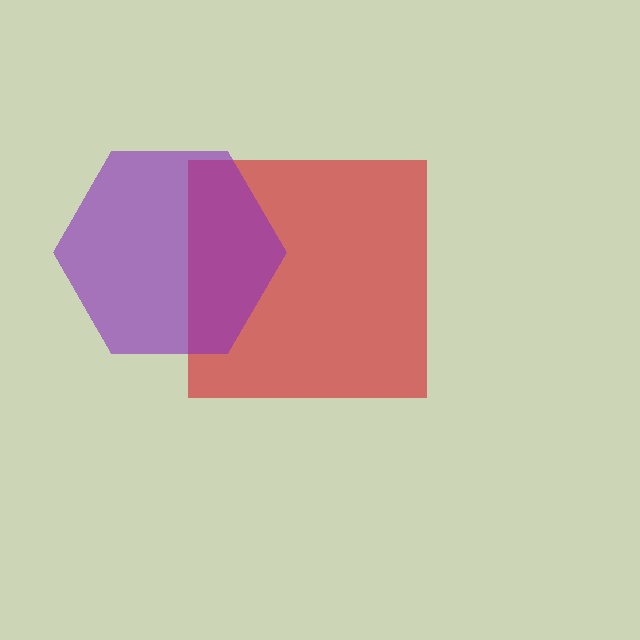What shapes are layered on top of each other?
The layered shapes are: a red square, a purple hexagon.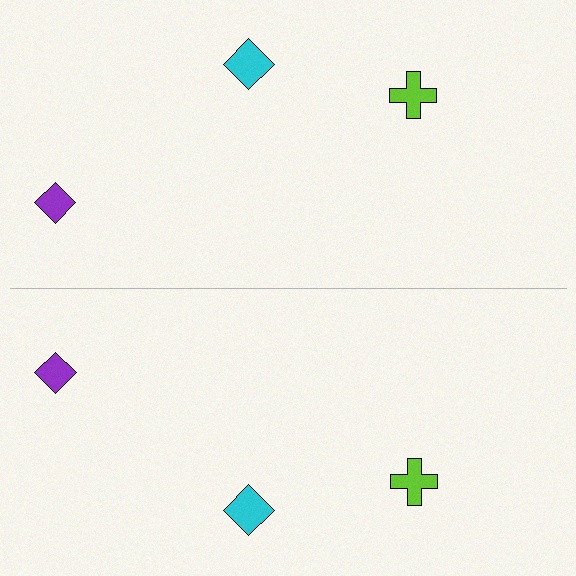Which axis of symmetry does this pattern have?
The pattern has a horizontal axis of symmetry running through the center of the image.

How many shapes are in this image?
There are 6 shapes in this image.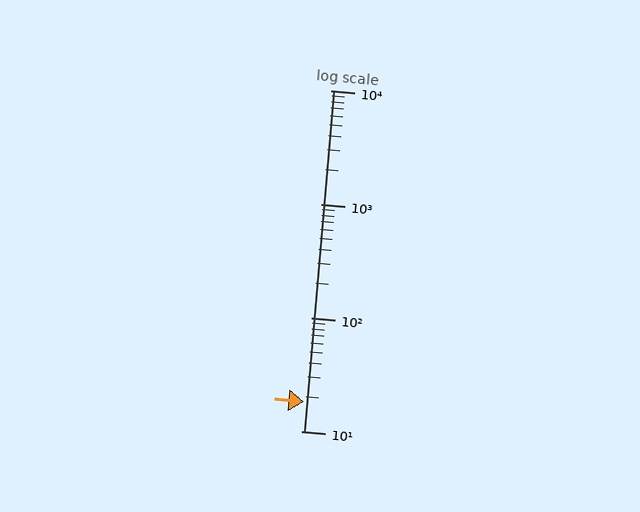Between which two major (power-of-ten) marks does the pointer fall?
The pointer is between 10 and 100.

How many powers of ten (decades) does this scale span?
The scale spans 3 decades, from 10 to 10000.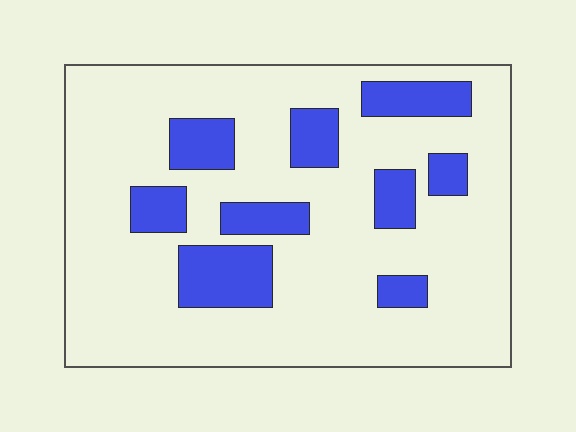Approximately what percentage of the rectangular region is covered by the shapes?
Approximately 20%.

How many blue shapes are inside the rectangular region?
9.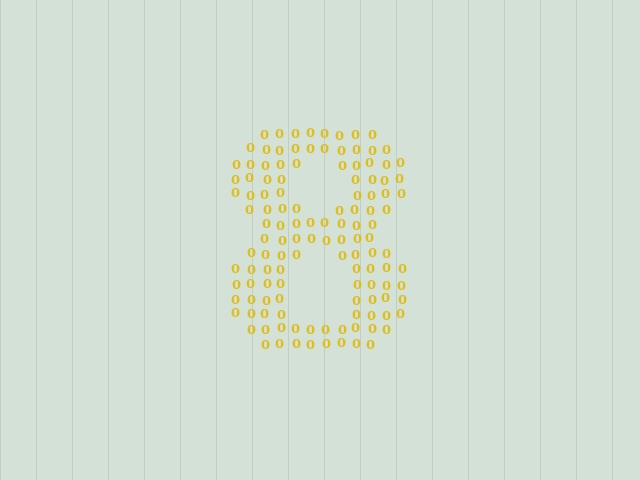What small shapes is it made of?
It is made of small digit 0's.